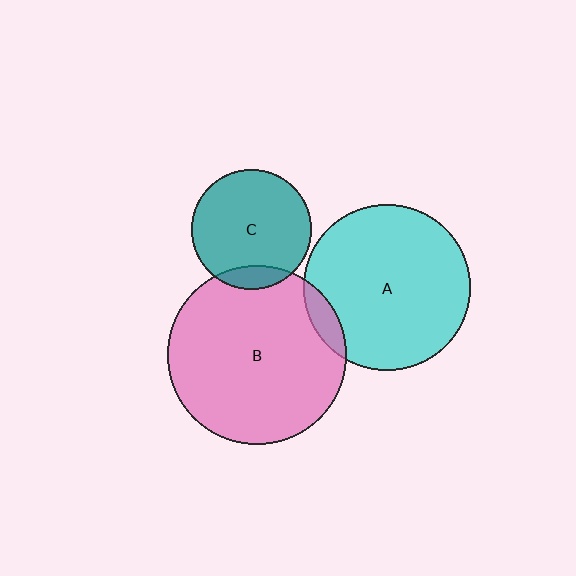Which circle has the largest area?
Circle B (pink).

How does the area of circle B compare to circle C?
Approximately 2.2 times.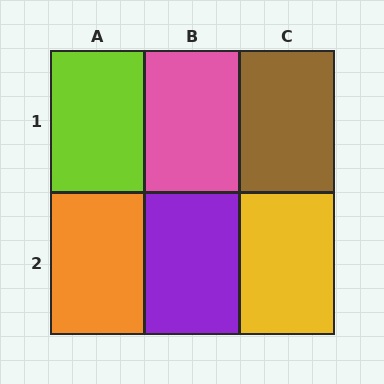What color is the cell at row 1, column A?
Lime.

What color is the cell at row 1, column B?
Pink.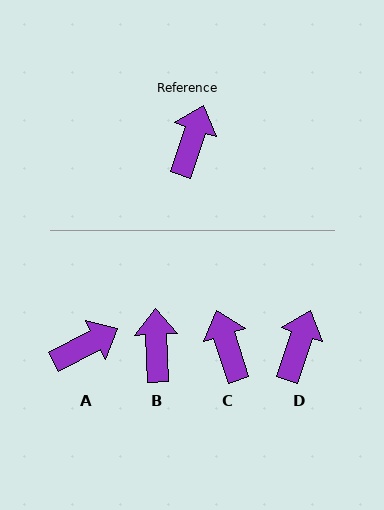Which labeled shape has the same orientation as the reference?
D.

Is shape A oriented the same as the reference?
No, it is off by about 44 degrees.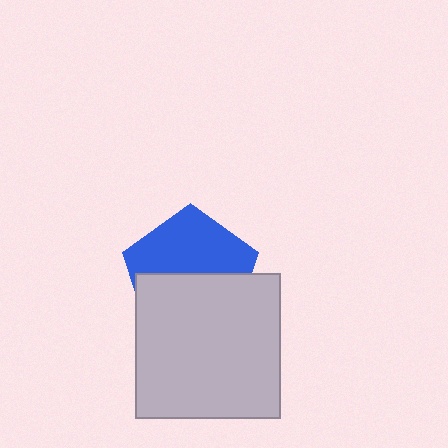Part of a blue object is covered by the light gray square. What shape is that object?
It is a pentagon.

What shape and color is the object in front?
The object in front is a light gray square.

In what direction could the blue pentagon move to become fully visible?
The blue pentagon could move up. That would shift it out from behind the light gray square entirely.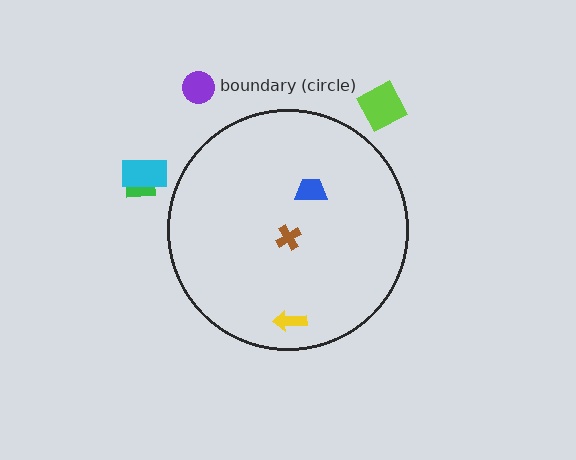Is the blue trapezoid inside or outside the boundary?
Inside.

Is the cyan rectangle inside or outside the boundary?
Outside.